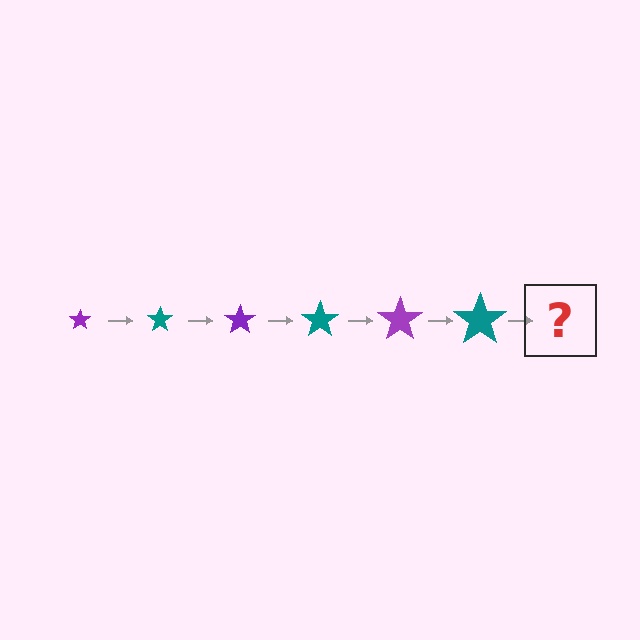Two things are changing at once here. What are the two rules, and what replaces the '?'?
The two rules are that the star grows larger each step and the color cycles through purple and teal. The '?' should be a purple star, larger than the previous one.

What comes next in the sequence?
The next element should be a purple star, larger than the previous one.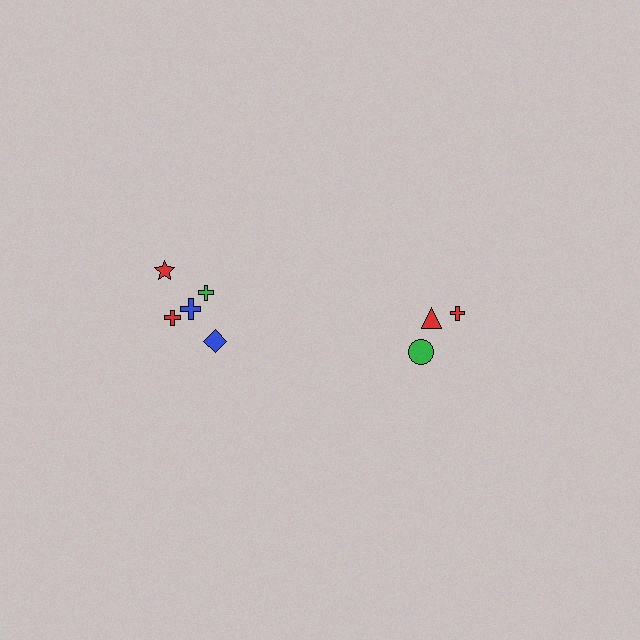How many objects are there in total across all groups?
There are 8 objects.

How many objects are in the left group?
There are 5 objects.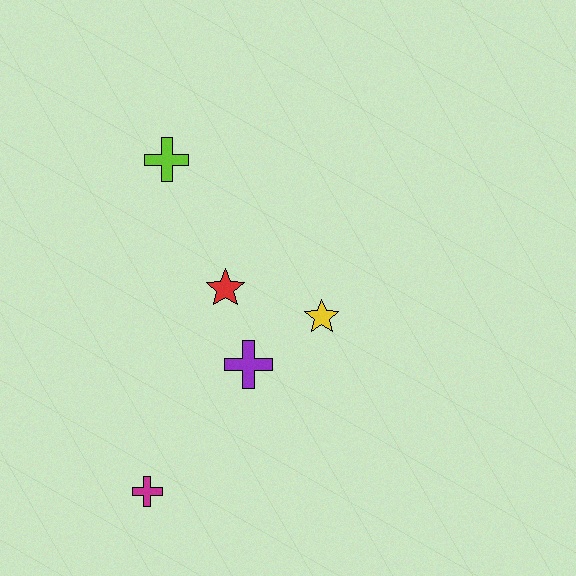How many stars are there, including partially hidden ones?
There are 2 stars.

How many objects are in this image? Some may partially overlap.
There are 5 objects.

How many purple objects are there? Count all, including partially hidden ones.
There is 1 purple object.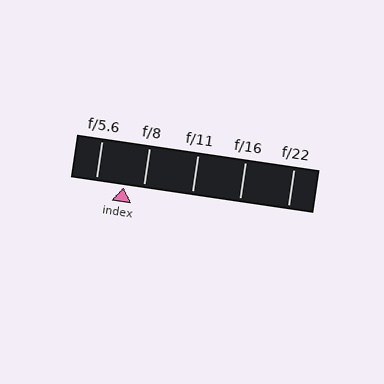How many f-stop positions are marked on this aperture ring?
There are 5 f-stop positions marked.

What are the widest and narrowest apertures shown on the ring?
The widest aperture shown is f/5.6 and the narrowest is f/22.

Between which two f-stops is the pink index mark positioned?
The index mark is between f/5.6 and f/8.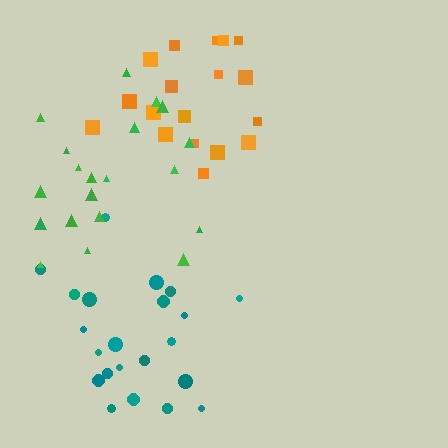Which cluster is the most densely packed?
Orange.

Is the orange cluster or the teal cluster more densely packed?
Orange.